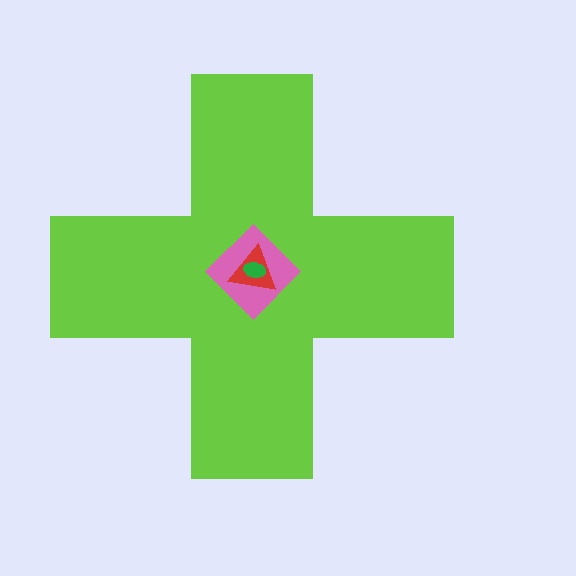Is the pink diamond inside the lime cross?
Yes.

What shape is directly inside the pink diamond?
The red triangle.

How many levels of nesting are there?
4.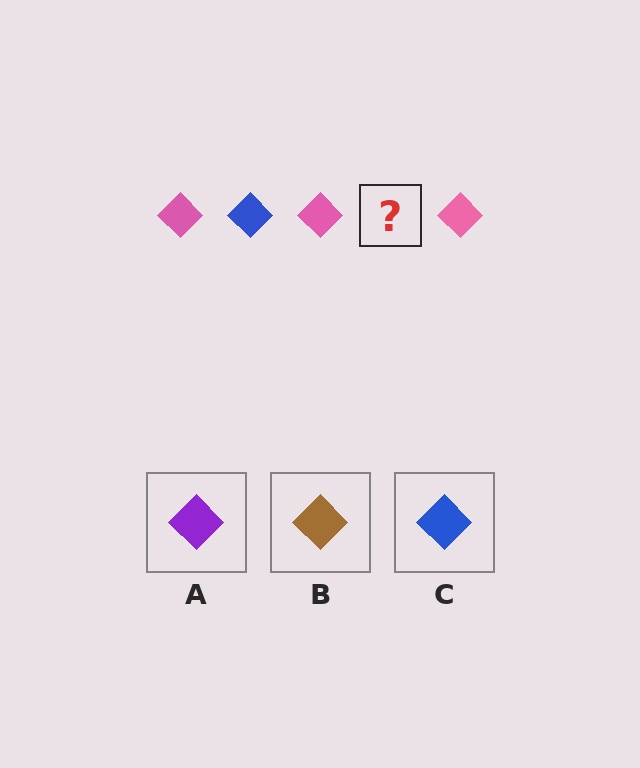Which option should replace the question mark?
Option C.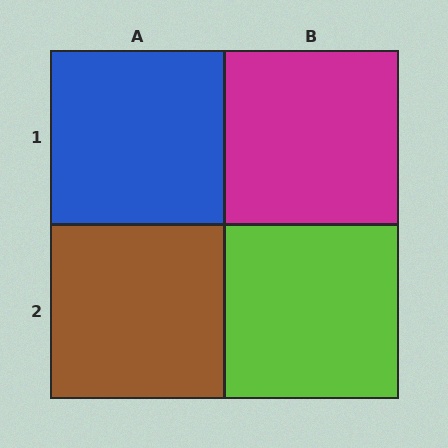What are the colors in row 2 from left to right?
Brown, lime.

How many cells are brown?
1 cell is brown.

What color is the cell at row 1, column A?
Blue.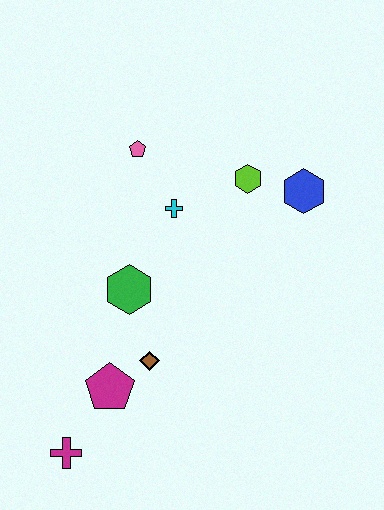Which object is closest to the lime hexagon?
The blue hexagon is closest to the lime hexagon.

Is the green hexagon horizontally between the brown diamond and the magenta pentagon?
Yes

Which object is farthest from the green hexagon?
The blue hexagon is farthest from the green hexagon.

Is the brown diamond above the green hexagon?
No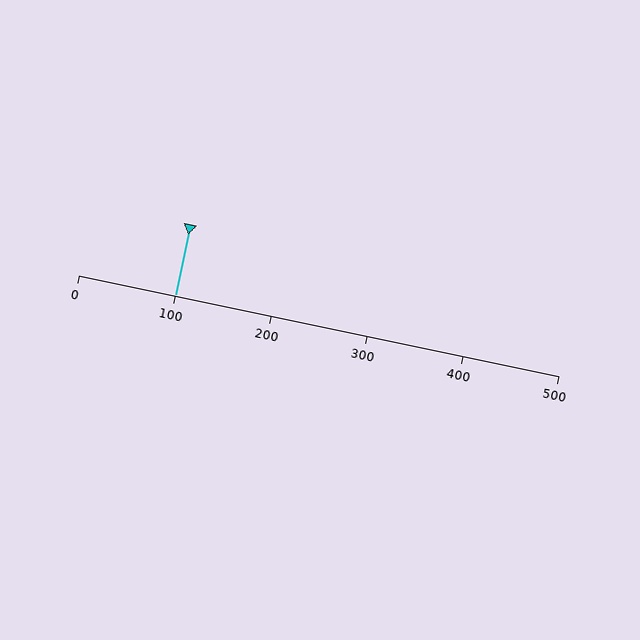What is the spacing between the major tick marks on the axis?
The major ticks are spaced 100 apart.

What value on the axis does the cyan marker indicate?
The marker indicates approximately 100.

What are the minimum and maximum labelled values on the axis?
The axis runs from 0 to 500.